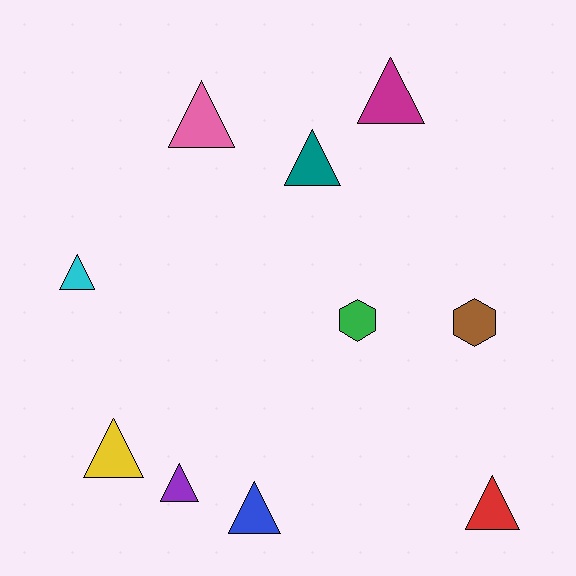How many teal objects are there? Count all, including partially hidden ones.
There is 1 teal object.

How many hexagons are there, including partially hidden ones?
There are 2 hexagons.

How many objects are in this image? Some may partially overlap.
There are 10 objects.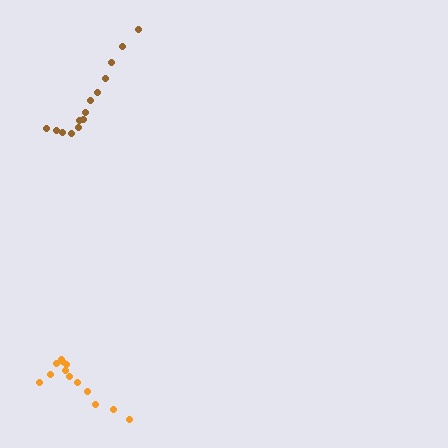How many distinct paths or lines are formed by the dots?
There are 2 distinct paths.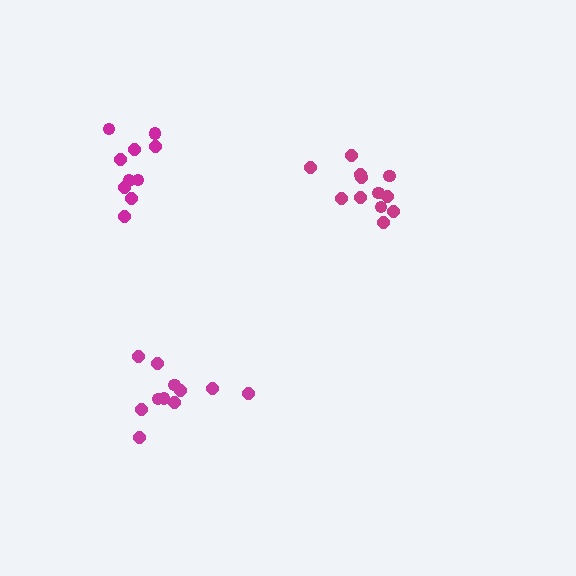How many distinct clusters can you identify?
There are 3 distinct clusters.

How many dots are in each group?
Group 1: 11 dots, Group 2: 12 dots, Group 3: 10 dots (33 total).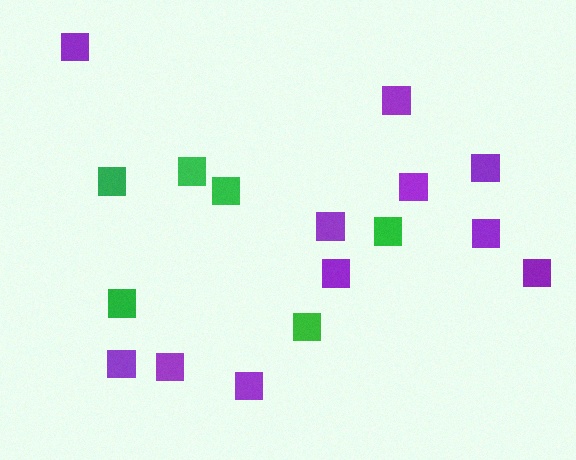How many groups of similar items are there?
There are 2 groups: one group of purple squares (11) and one group of green squares (6).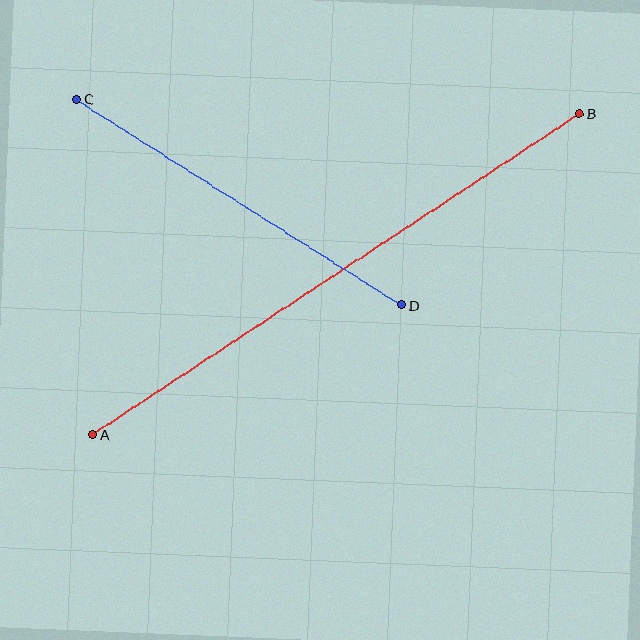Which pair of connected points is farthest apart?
Points A and B are farthest apart.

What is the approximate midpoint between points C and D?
The midpoint is at approximately (239, 202) pixels.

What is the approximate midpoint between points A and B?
The midpoint is at approximately (336, 274) pixels.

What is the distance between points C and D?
The distance is approximately 385 pixels.